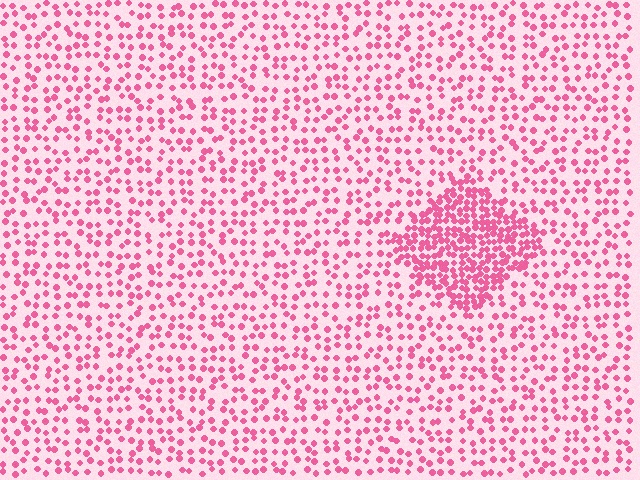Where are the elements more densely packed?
The elements are more densely packed inside the diamond boundary.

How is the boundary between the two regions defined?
The boundary is defined by a change in element density (approximately 2.4x ratio). All elements are the same color, size, and shape.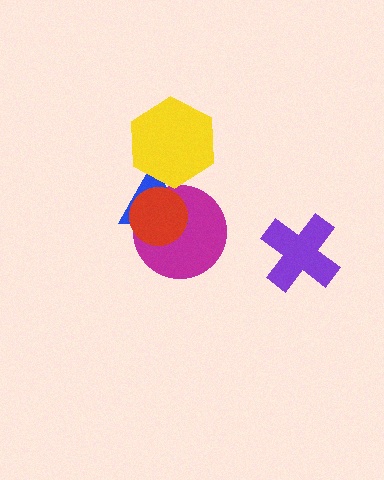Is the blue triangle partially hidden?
Yes, it is partially covered by another shape.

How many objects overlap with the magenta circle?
2 objects overlap with the magenta circle.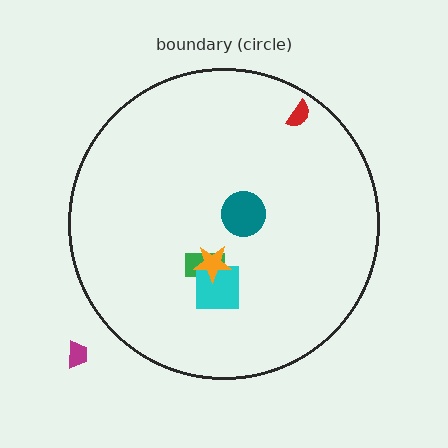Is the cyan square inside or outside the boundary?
Inside.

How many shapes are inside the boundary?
5 inside, 1 outside.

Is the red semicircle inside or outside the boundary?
Inside.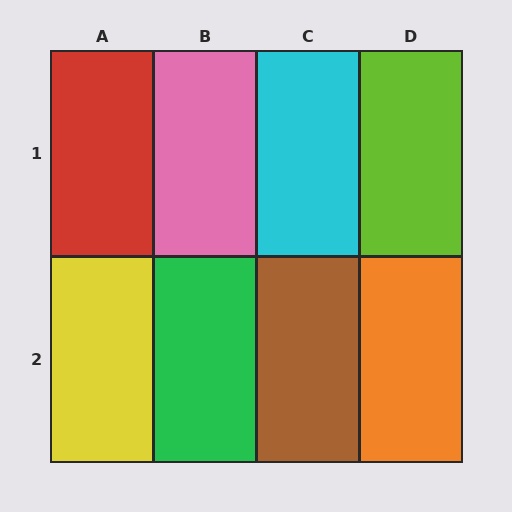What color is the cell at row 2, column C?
Brown.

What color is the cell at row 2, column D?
Orange.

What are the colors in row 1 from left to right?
Red, pink, cyan, lime.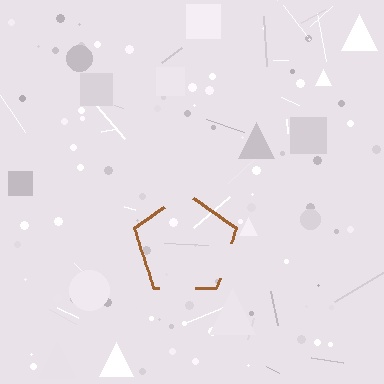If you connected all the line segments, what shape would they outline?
They would outline a pentagon.